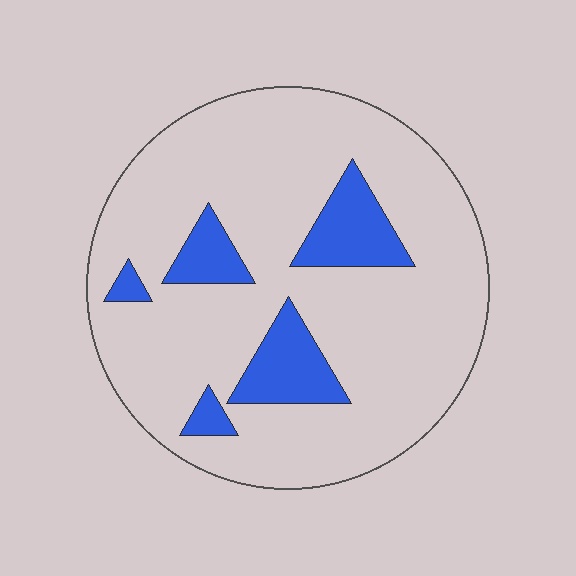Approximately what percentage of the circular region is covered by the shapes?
Approximately 15%.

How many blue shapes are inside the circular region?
5.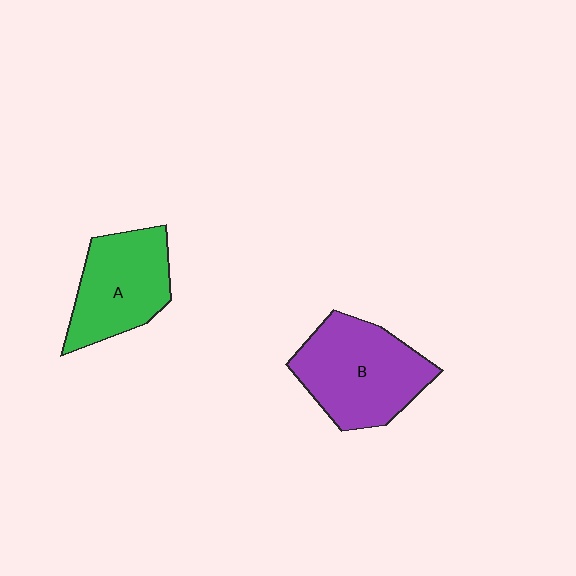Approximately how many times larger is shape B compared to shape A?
Approximately 1.2 times.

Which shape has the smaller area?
Shape A (green).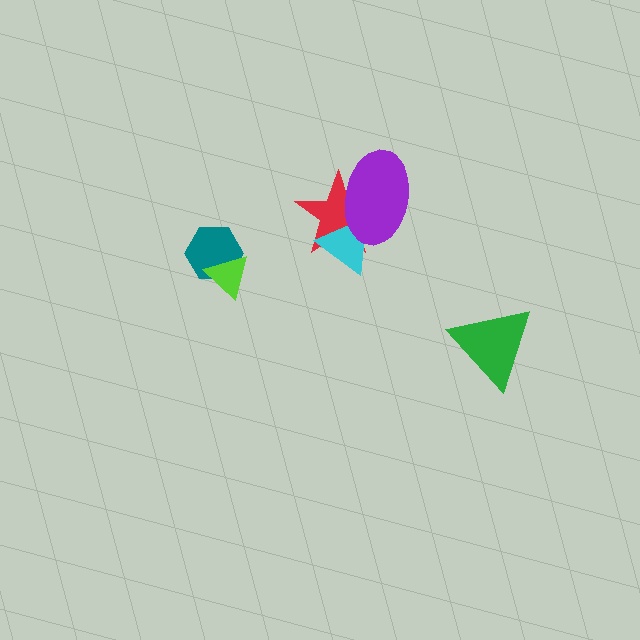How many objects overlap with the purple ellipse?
2 objects overlap with the purple ellipse.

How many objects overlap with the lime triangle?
1 object overlaps with the lime triangle.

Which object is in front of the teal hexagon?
The lime triangle is in front of the teal hexagon.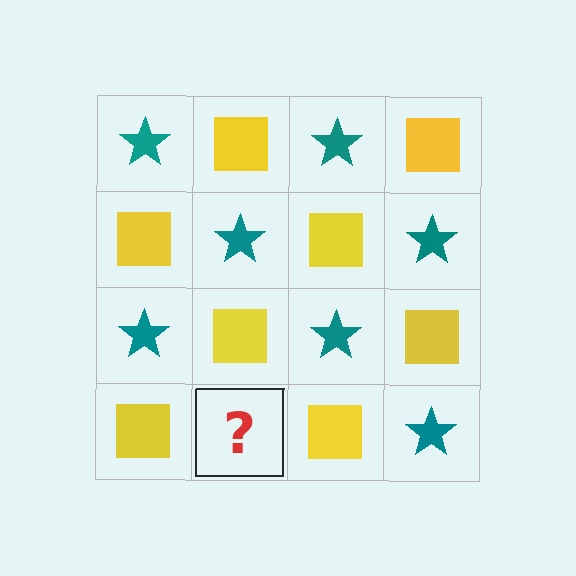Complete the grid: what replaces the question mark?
The question mark should be replaced with a teal star.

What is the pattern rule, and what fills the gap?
The rule is that it alternates teal star and yellow square in a checkerboard pattern. The gap should be filled with a teal star.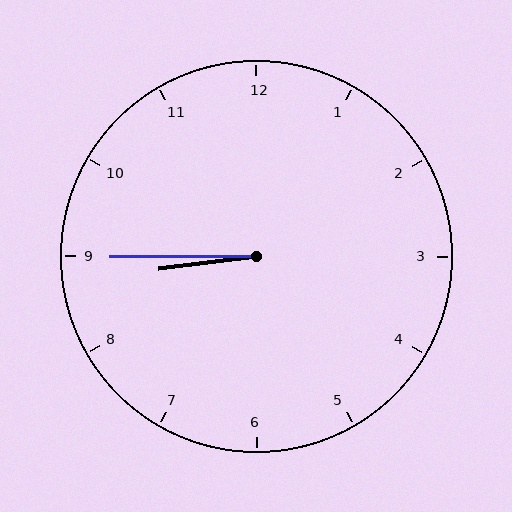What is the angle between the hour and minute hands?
Approximately 8 degrees.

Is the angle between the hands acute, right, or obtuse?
It is acute.